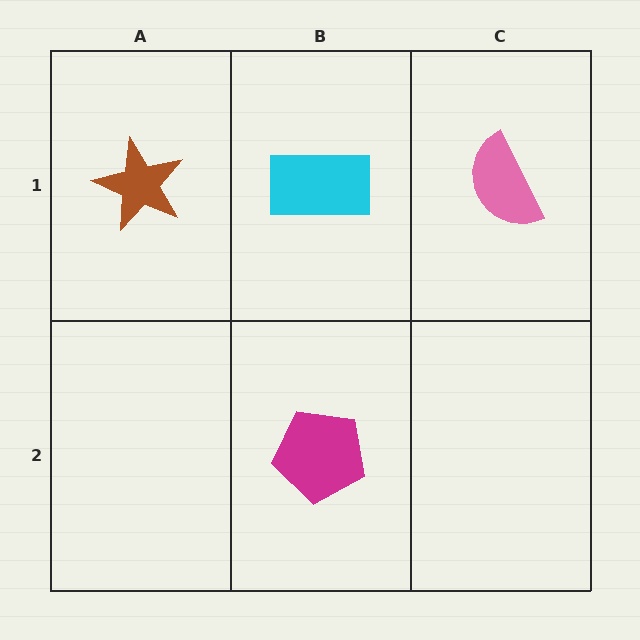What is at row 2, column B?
A magenta pentagon.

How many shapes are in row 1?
3 shapes.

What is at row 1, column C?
A pink semicircle.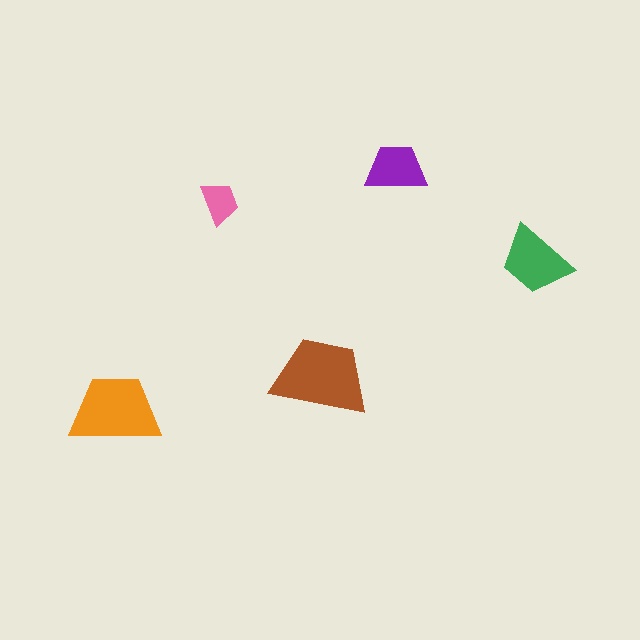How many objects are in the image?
There are 5 objects in the image.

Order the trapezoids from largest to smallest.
the brown one, the orange one, the green one, the purple one, the pink one.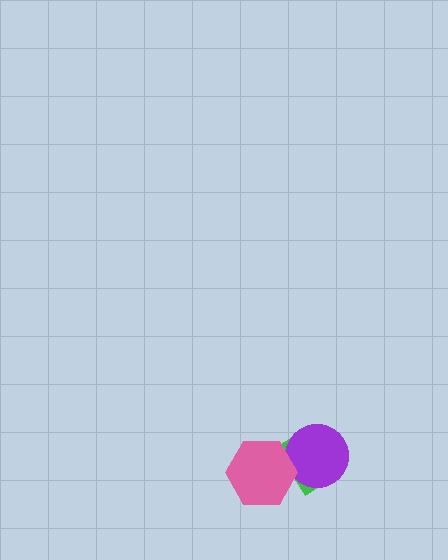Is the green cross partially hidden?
Yes, it is partially covered by another shape.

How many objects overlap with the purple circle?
2 objects overlap with the purple circle.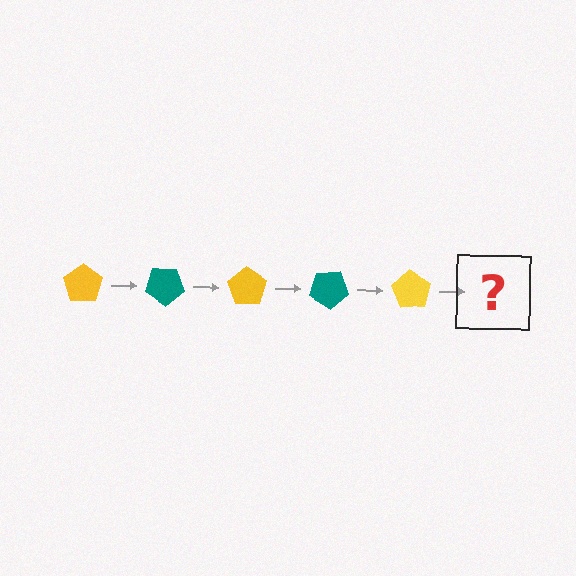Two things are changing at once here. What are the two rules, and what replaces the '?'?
The two rules are that it rotates 35 degrees each step and the color cycles through yellow and teal. The '?' should be a teal pentagon, rotated 175 degrees from the start.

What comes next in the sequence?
The next element should be a teal pentagon, rotated 175 degrees from the start.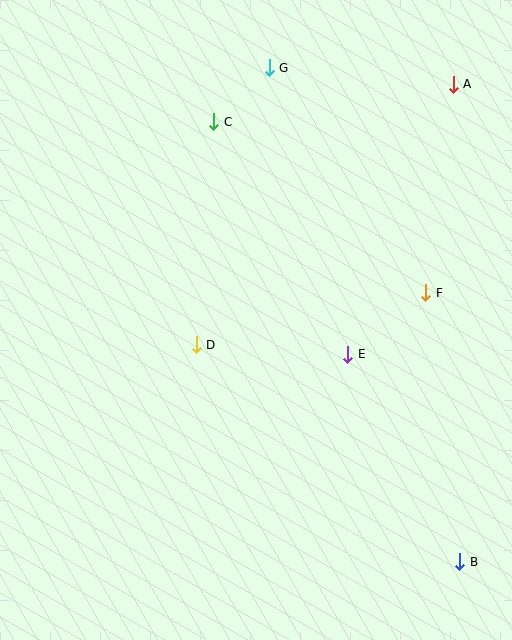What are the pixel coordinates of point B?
Point B is at (460, 562).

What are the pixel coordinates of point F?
Point F is at (426, 293).